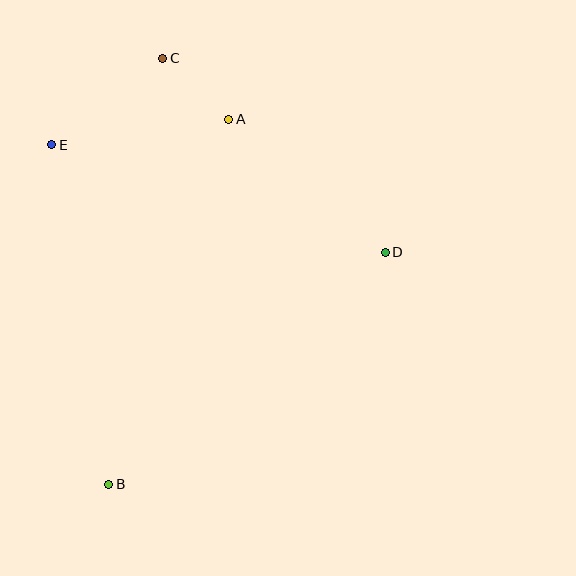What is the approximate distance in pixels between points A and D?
The distance between A and D is approximately 205 pixels.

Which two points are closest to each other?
Points A and C are closest to each other.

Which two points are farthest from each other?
Points B and C are farthest from each other.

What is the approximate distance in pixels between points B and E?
The distance between B and E is approximately 345 pixels.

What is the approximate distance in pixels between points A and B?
The distance between A and B is approximately 384 pixels.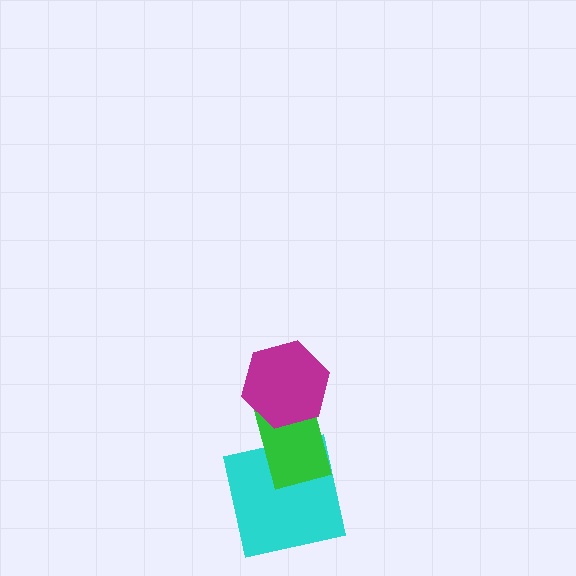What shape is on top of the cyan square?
The green rectangle is on top of the cyan square.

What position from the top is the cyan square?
The cyan square is 3rd from the top.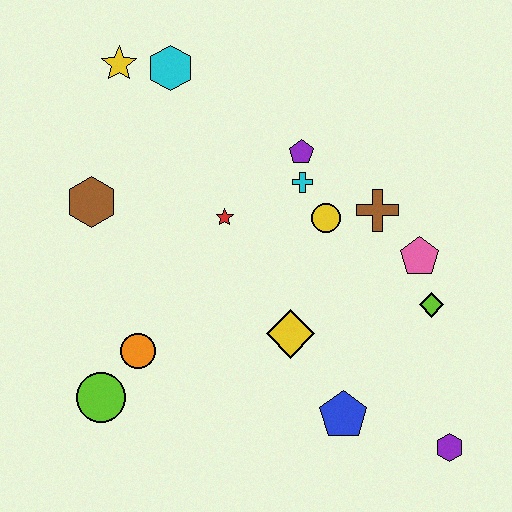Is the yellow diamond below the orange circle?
No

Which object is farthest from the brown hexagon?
The purple hexagon is farthest from the brown hexagon.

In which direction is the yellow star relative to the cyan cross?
The yellow star is to the left of the cyan cross.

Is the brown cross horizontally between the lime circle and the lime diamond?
Yes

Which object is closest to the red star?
The cyan cross is closest to the red star.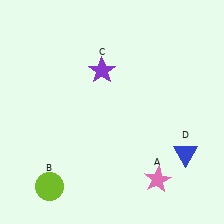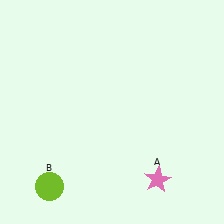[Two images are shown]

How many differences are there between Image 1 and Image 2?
There are 2 differences between the two images.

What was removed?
The blue triangle (D), the purple star (C) were removed in Image 2.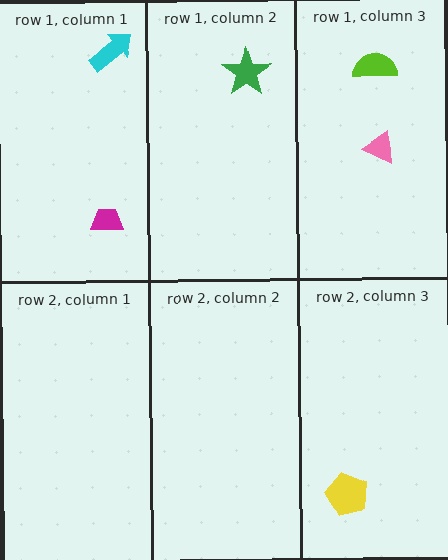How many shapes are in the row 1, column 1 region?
2.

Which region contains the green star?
The row 1, column 2 region.